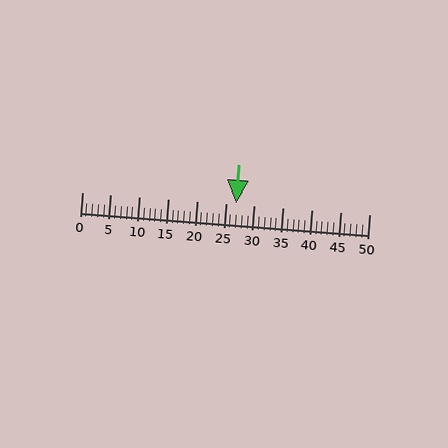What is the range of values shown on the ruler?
The ruler shows values from 0 to 50.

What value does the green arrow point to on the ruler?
The green arrow points to approximately 27.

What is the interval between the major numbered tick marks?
The major tick marks are spaced 5 units apart.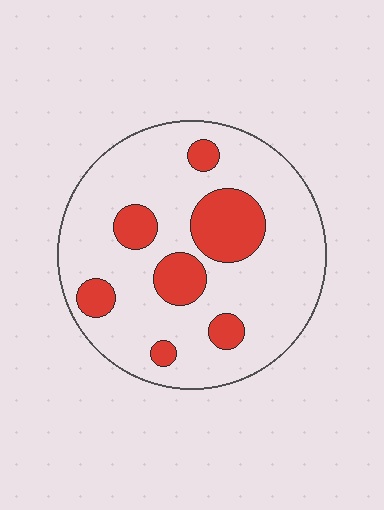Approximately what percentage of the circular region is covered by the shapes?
Approximately 20%.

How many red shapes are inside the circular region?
7.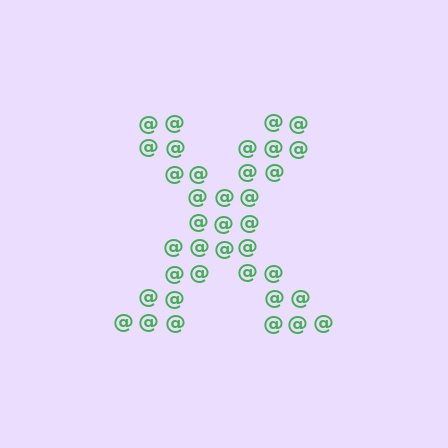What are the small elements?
The small elements are at signs.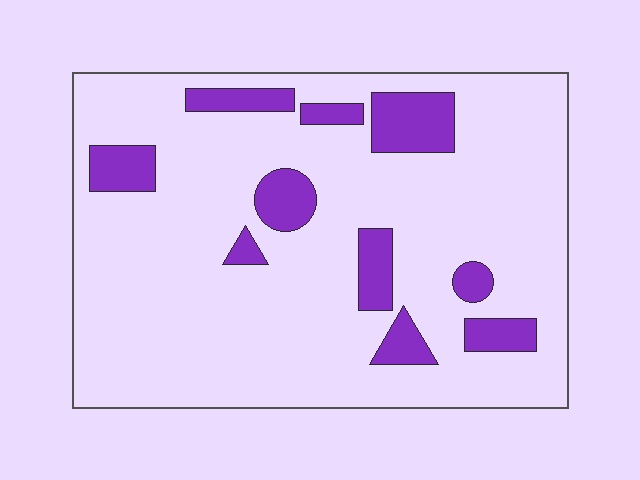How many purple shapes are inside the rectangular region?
10.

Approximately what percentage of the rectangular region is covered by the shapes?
Approximately 15%.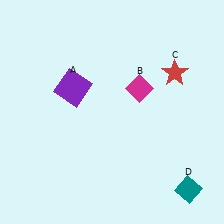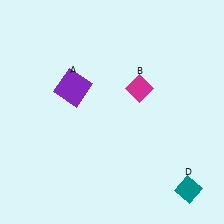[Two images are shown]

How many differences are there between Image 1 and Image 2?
There is 1 difference between the two images.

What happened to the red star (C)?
The red star (C) was removed in Image 2. It was in the top-right area of Image 1.